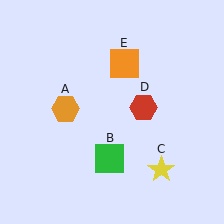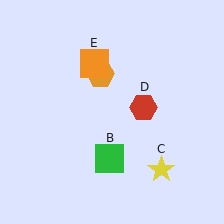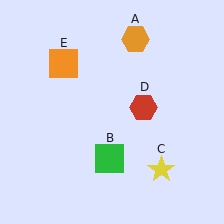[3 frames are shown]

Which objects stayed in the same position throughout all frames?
Green square (object B) and yellow star (object C) and red hexagon (object D) remained stationary.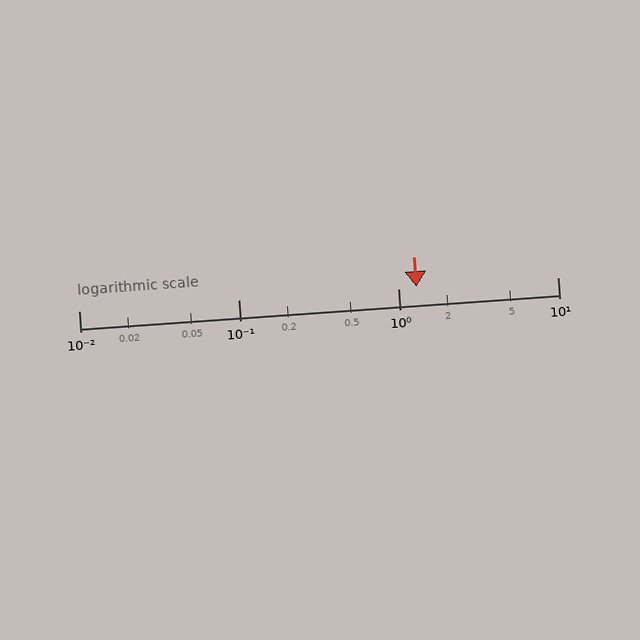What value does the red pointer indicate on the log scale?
The pointer indicates approximately 1.3.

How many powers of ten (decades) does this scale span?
The scale spans 3 decades, from 0.01 to 10.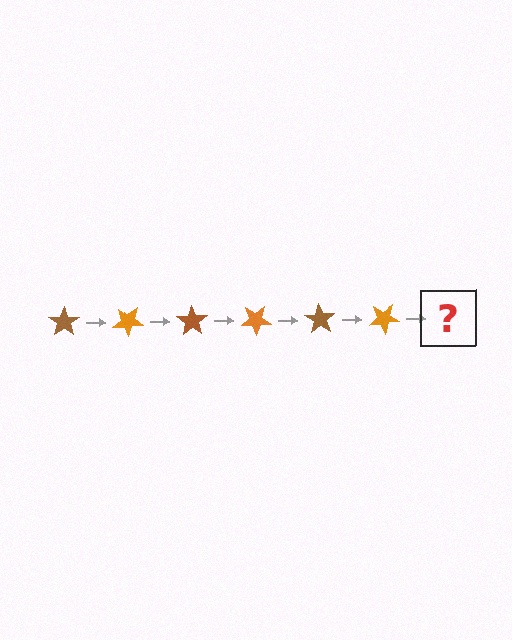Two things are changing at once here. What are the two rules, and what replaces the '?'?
The two rules are that it rotates 35 degrees each step and the color cycles through brown and orange. The '?' should be a brown star, rotated 210 degrees from the start.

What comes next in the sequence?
The next element should be a brown star, rotated 210 degrees from the start.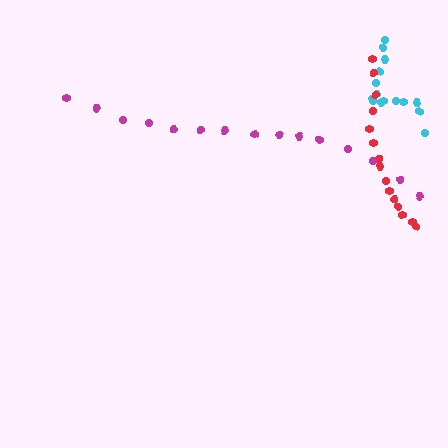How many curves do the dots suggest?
There are 3 distinct paths.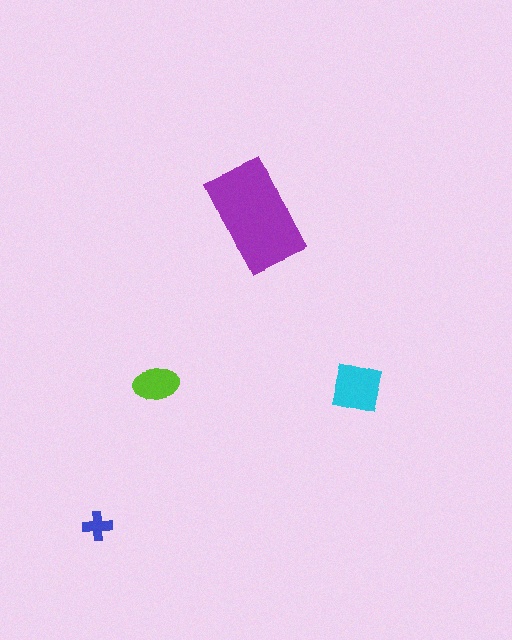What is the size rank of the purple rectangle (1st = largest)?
1st.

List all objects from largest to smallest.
The purple rectangle, the cyan square, the lime ellipse, the blue cross.